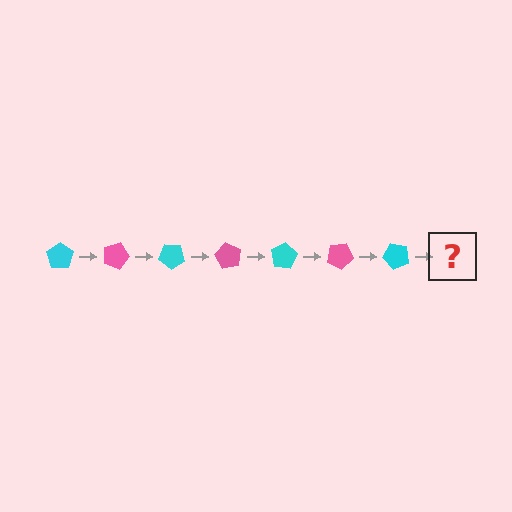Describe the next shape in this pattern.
It should be a pink pentagon, rotated 140 degrees from the start.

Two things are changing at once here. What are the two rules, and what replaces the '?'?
The two rules are that it rotates 20 degrees each step and the color cycles through cyan and pink. The '?' should be a pink pentagon, rotated 140 degrees from the start.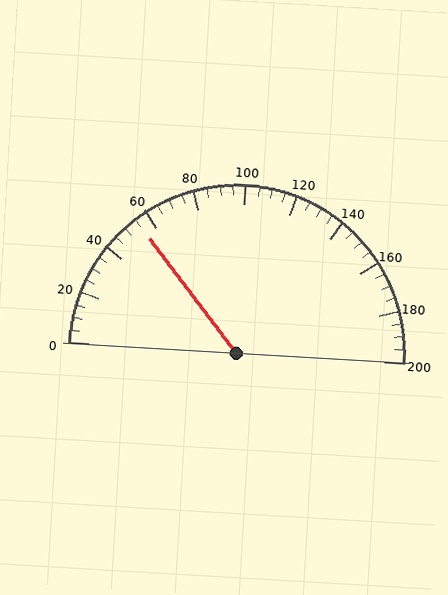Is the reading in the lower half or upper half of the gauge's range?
The reading is in the lower half of the range (0 to 200).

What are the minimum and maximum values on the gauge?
The gauge ranges from 0 to 200.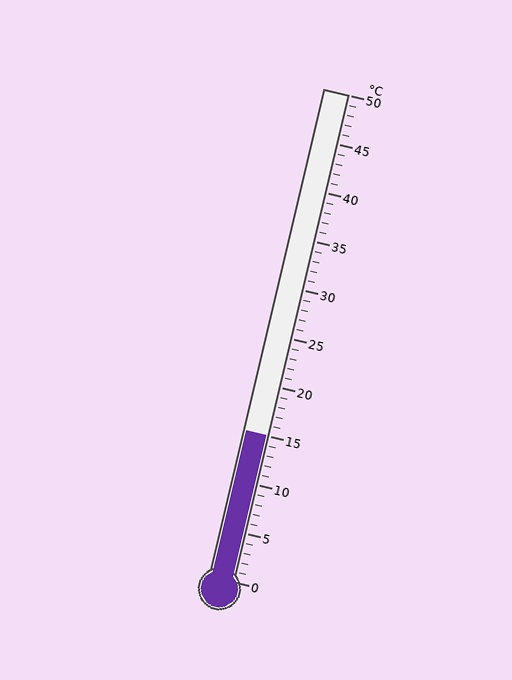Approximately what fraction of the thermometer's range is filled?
The thermometer is filled to approximately 30% of its range.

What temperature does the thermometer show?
The thermometer shows approximately 15°C.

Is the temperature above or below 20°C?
The temperature is below 20°C.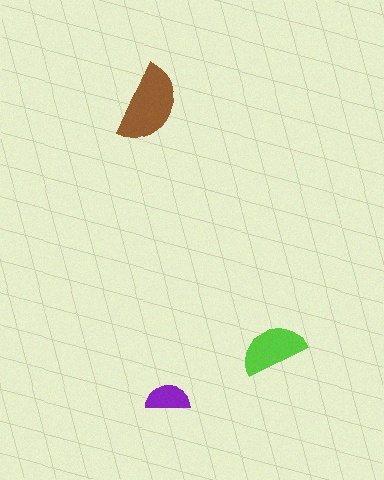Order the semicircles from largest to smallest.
the brown one, the lime one, the purple one.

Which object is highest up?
The brown semicircle is topmost.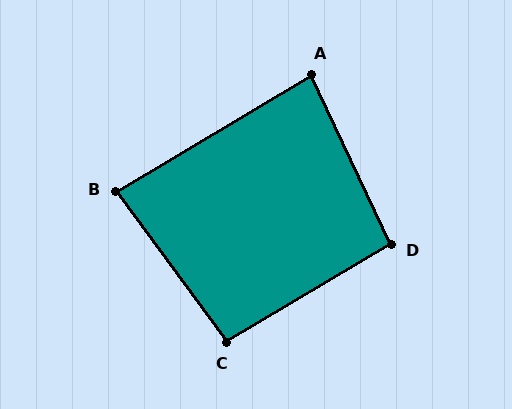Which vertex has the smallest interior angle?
A, at approximately 84 degrees.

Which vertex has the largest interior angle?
C, at approximately 96 degrees.